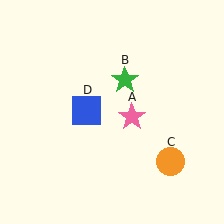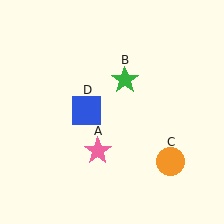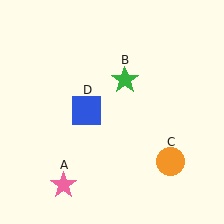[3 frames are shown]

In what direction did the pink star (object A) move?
The pink star (object A) moved down and to the left.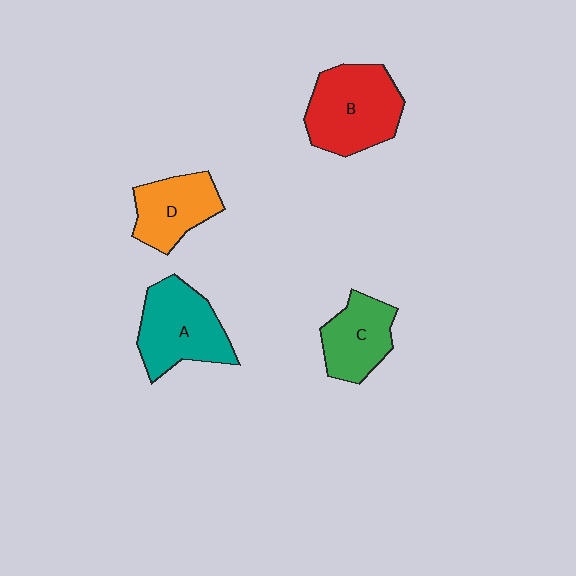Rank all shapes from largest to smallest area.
From largest to smallest: B (red), A (teal), D (orange), C (green).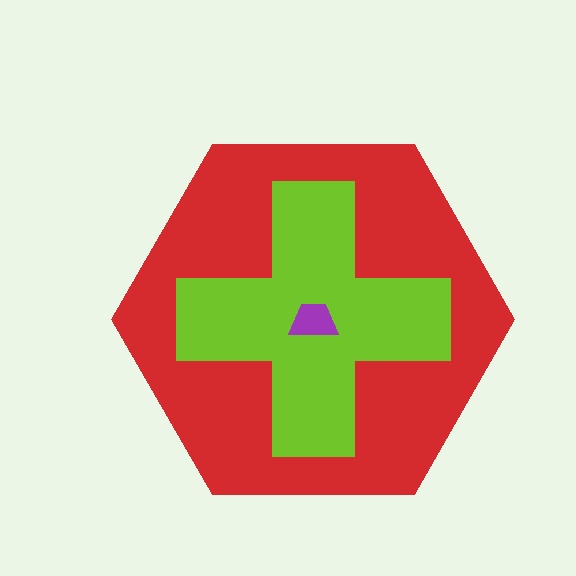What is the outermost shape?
The red hexagon.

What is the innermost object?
The purple trapezoid.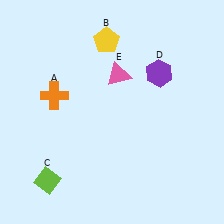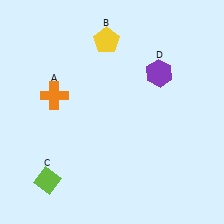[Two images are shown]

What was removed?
The pink triangle (E) was removed in Image 2.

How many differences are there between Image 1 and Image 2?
There is 1 difference between the two images.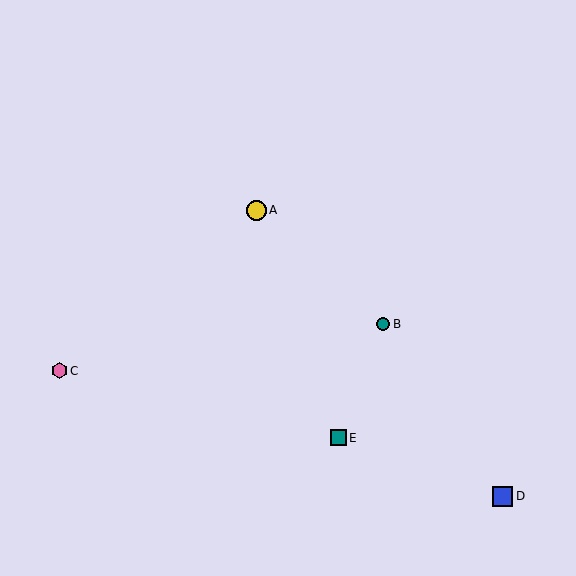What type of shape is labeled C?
Shape C is a pink hexagon.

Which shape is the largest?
The blue square (labeled D) is the largest.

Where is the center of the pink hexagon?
The center of the pink hexagon is at (59, 371).